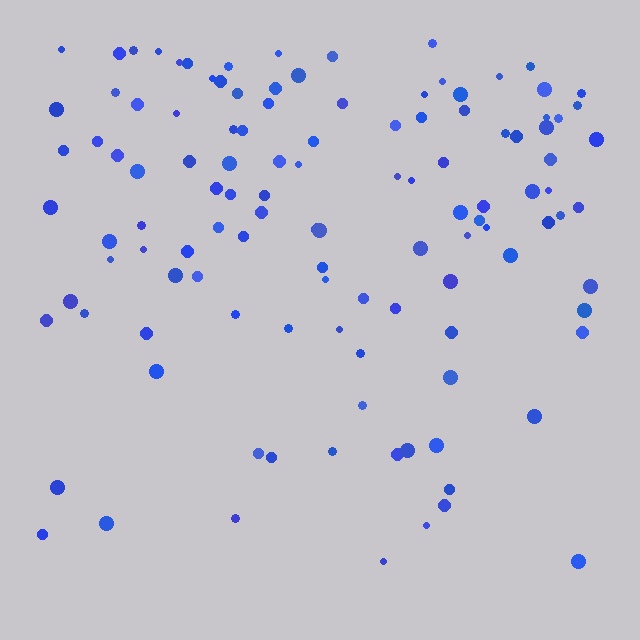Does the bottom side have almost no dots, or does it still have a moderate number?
Still a moderate number, just noticeably fewer than the top.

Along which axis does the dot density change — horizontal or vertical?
Vertical.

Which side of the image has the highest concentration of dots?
The top.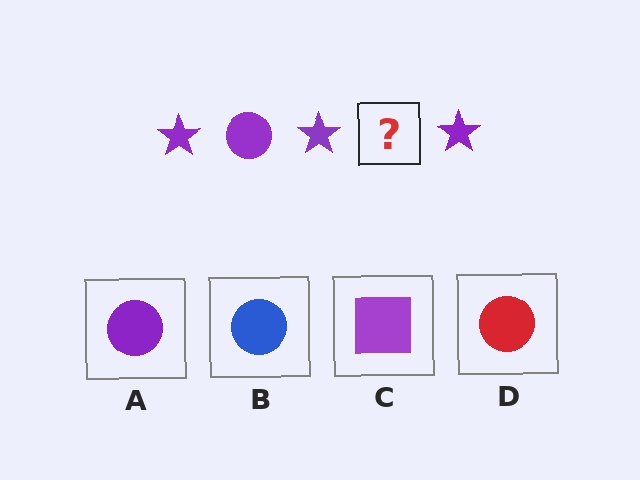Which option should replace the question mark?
Option A.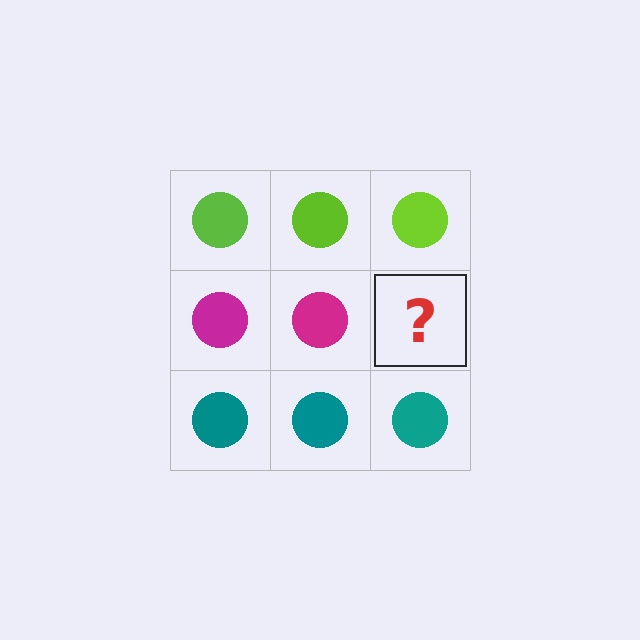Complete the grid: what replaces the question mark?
The question mark should be replaced with a magenta circle.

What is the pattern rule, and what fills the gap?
The rule is that each row has a consistent color. The gap should be filled with a magenta circle.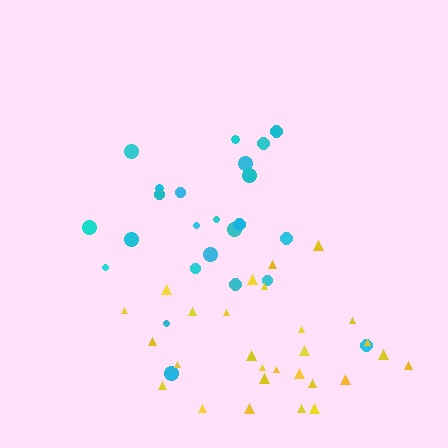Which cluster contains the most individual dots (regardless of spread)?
Yellow (28).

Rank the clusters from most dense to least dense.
yellow, cyan.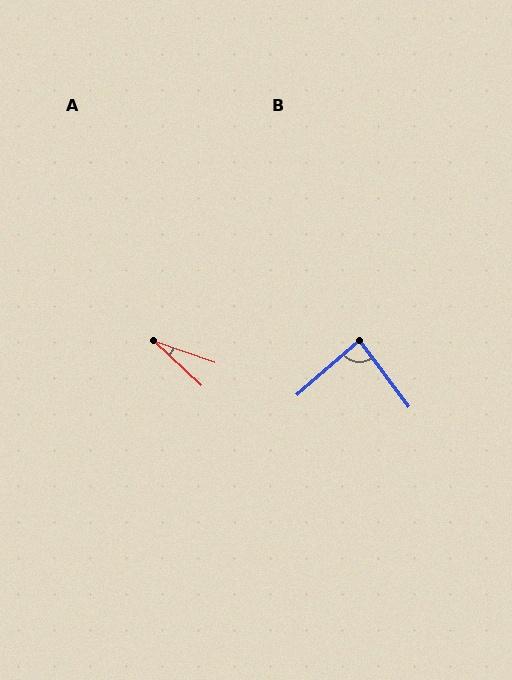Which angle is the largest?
B, at approximately 86 degrees.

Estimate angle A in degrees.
Approximately 24 degrees.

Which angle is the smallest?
A, at approximately 24 degrees.